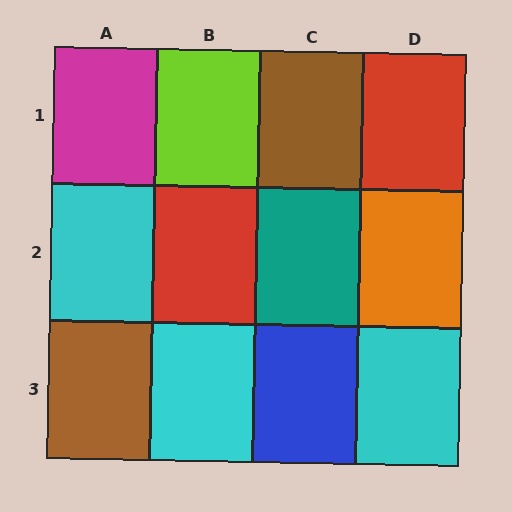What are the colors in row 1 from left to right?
Magenta, lime, brown, red.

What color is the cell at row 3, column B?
Cyan.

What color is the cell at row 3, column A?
Brown.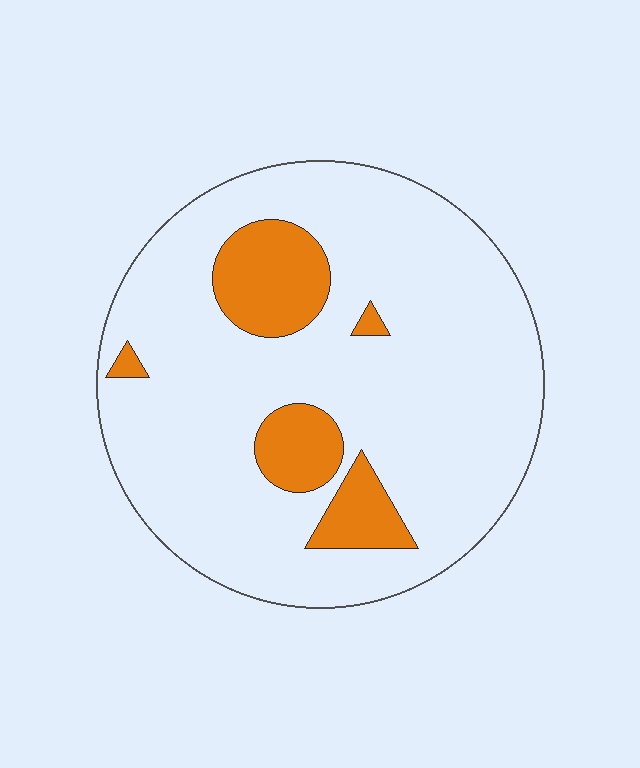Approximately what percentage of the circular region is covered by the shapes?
Approximately 15%.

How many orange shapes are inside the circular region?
5.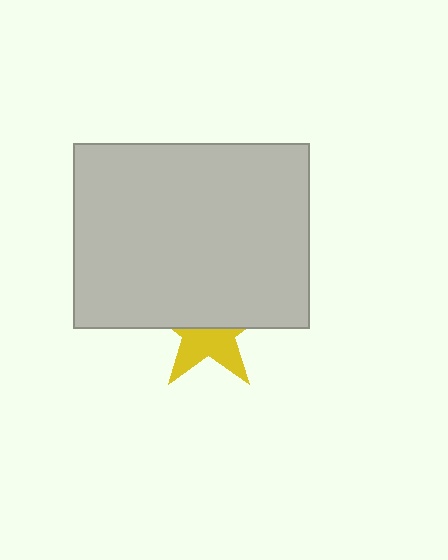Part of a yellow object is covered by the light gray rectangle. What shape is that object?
It is a star.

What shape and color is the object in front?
The object in front is a light gray rectangle.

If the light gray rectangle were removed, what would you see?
You would see the complete yellow star.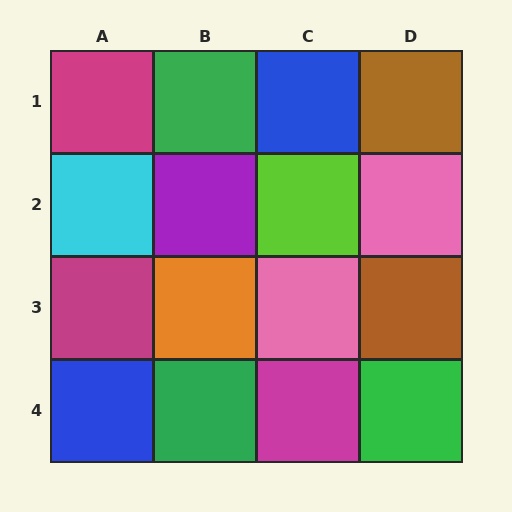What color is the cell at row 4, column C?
Magenta.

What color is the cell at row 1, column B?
Green.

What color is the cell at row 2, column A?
Cyan.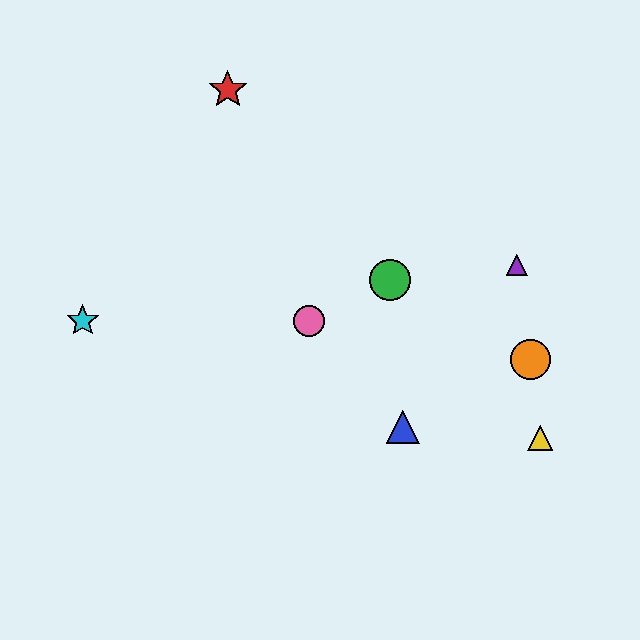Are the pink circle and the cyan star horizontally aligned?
Yes, both are at y≈321.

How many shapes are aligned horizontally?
2 shapes (the cyan star, the pink circle) are aligned horizontally.